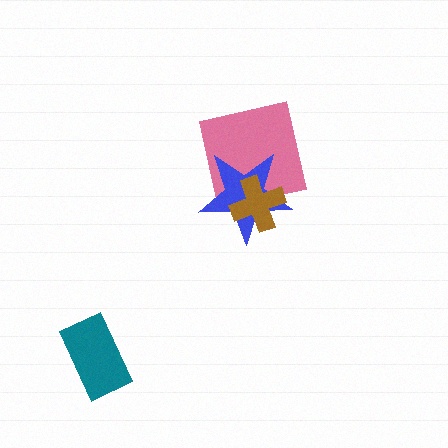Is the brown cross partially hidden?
No, no other shape covers it.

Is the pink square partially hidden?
Yes, it is partially covered by another shape.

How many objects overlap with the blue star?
2 objects overlap with the blue star.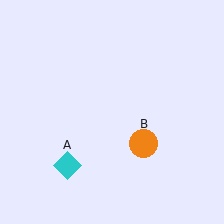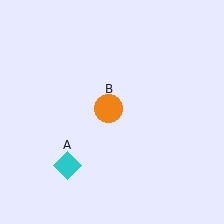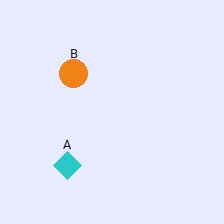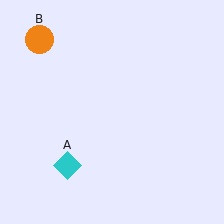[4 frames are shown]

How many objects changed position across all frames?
1 object changed position: orange circle (object B).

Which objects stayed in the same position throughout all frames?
Cyan diamond (object A) remained stationary.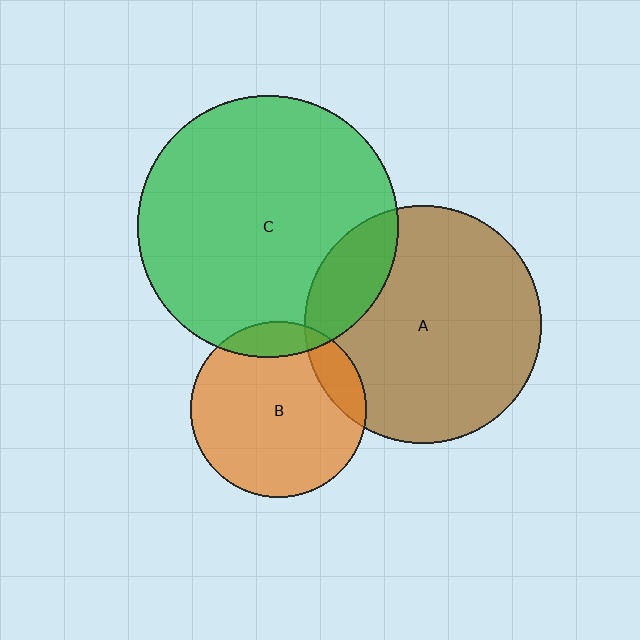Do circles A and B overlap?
Yes.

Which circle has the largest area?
Circle C (green).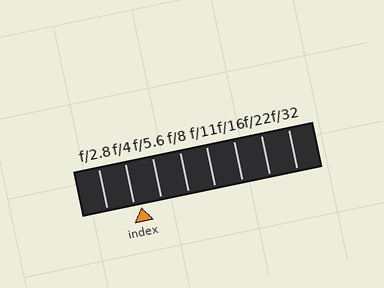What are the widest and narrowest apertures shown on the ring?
The widest aperture shown is f/2.8 and the narrowest is f/32.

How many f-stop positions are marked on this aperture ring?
There are 8 f-stop positions marked.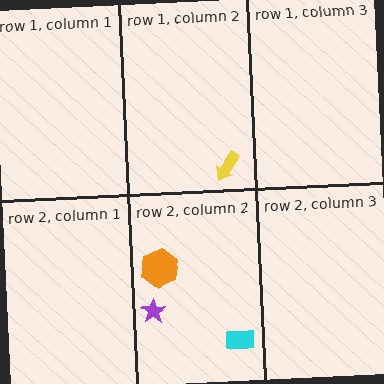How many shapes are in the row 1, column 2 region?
1.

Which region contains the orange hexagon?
The row 2, column 2 region.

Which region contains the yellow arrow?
The row 1, column 2 region.